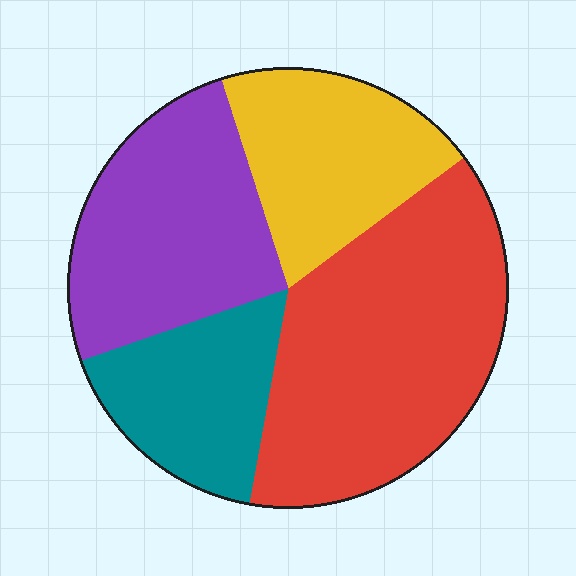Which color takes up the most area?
Red, at roughly 40%.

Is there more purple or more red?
Red.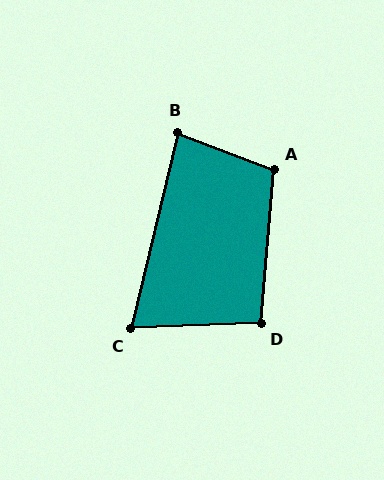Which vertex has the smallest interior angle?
C, at approximately 74 degrees.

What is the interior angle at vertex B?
Approximately 83 degrees (acute).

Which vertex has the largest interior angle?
A, at approximately 106 degrees.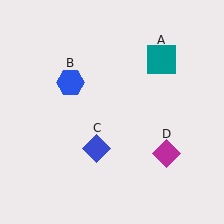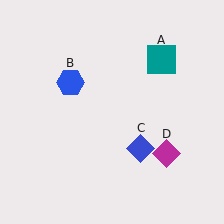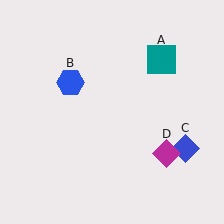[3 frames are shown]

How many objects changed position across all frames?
1 object changed position: blue diamond (object C).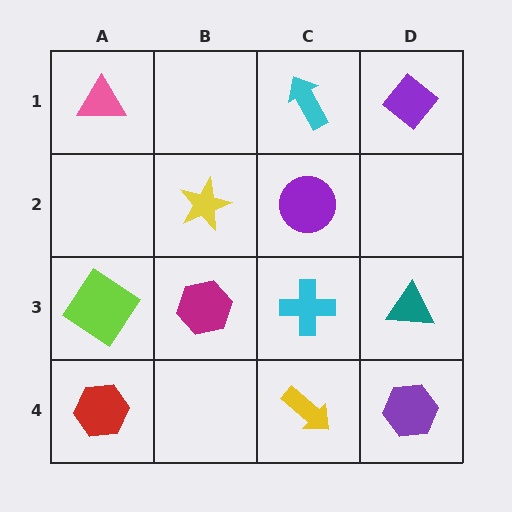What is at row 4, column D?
A purple hexagon.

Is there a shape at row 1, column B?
No, that cell is empty.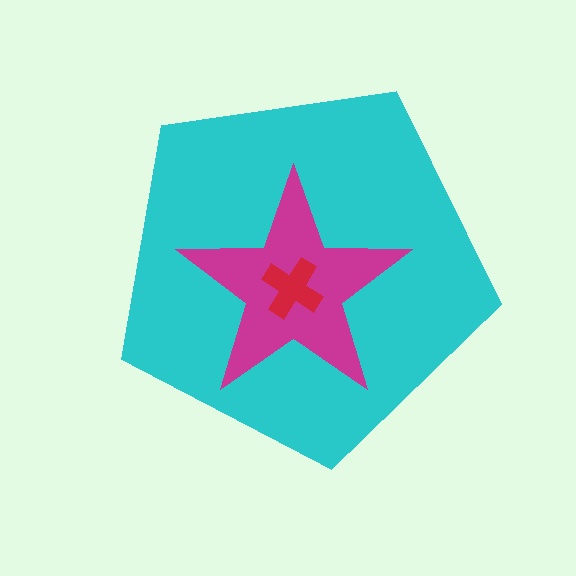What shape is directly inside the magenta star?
The red cross.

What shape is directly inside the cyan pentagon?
The magenta star.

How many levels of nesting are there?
3.